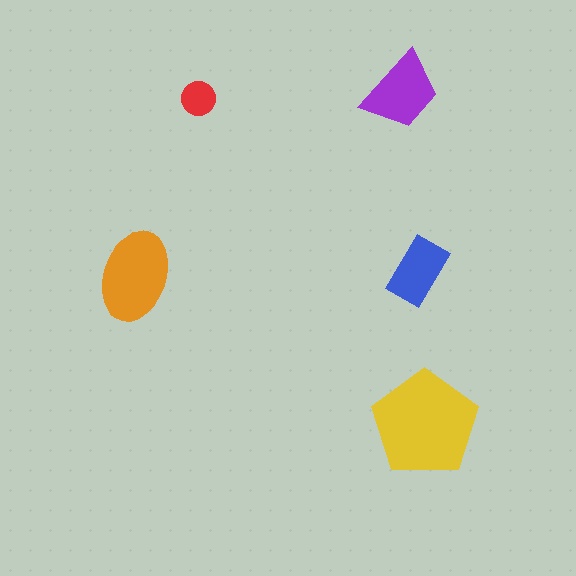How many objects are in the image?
There are 5 objects in the image.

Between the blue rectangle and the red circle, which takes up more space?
The blue rectangle.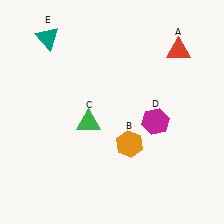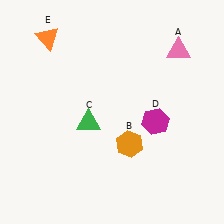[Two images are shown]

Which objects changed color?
A changed from red to pink. E changed from teal to orange.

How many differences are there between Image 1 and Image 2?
There are 2 differences between the two images.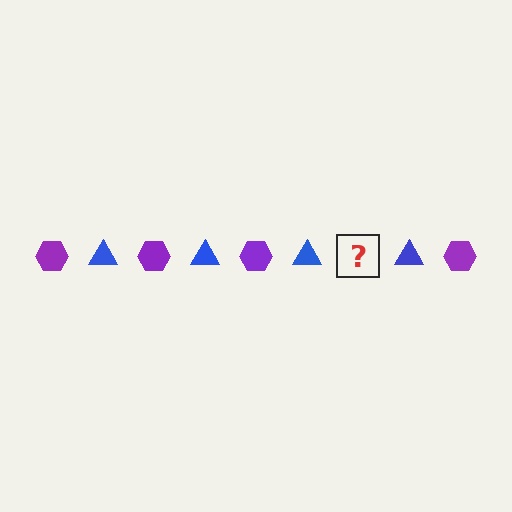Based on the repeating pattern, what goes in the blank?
The blank should be a purple hexagon.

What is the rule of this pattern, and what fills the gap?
The rule is that the pattern alternates between purple hexagon and blue triangle. The gap should be filled with a purple hexagon.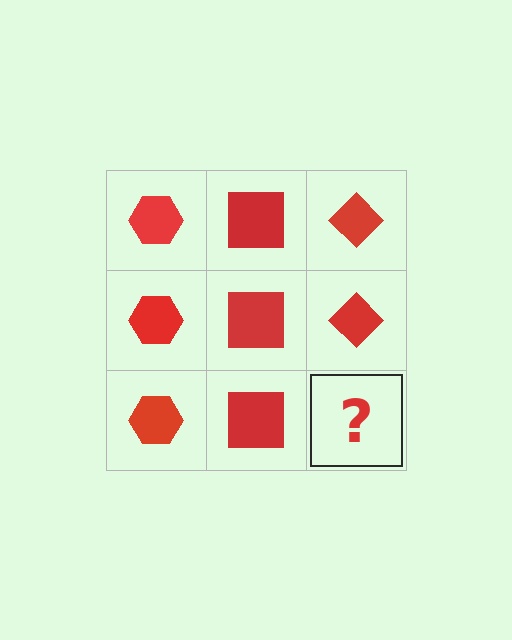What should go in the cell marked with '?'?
The missing cell should contain a red diamond.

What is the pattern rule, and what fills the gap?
The rule is that each column has a consistent shape. The gap should be filled with a red diamond.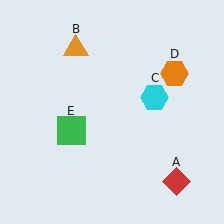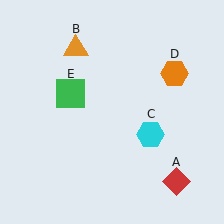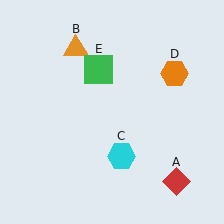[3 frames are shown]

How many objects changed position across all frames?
2 objects changed position: cyan hexagon (object C), green square (object E).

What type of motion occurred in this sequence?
The cyan hexagon (object C), green square (object E) rotated clockwise around the center of the scene.